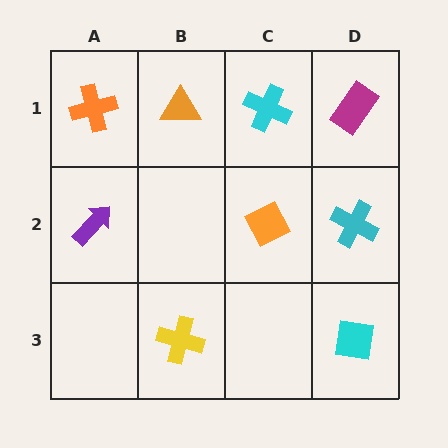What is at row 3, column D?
A cyan square.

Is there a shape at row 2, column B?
No, that cell is empty.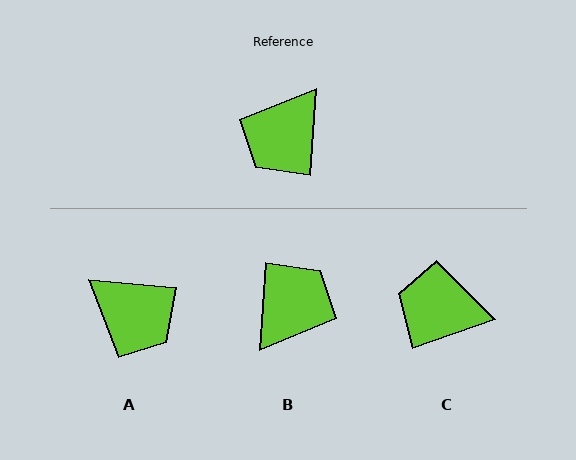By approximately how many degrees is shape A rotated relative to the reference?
Approximately 89 degrees counter-clockwise.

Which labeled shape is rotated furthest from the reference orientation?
B, about 180 degrees away.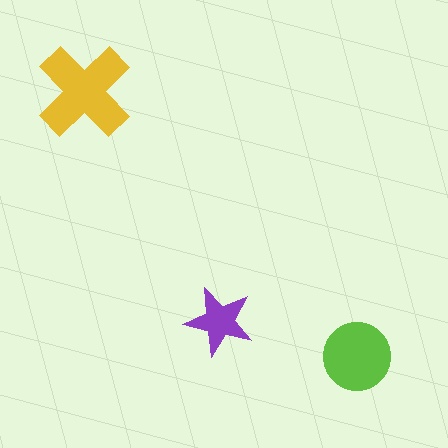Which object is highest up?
The yellow cross is topmost.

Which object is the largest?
The yellow cross.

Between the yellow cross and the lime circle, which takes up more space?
The yellow cross.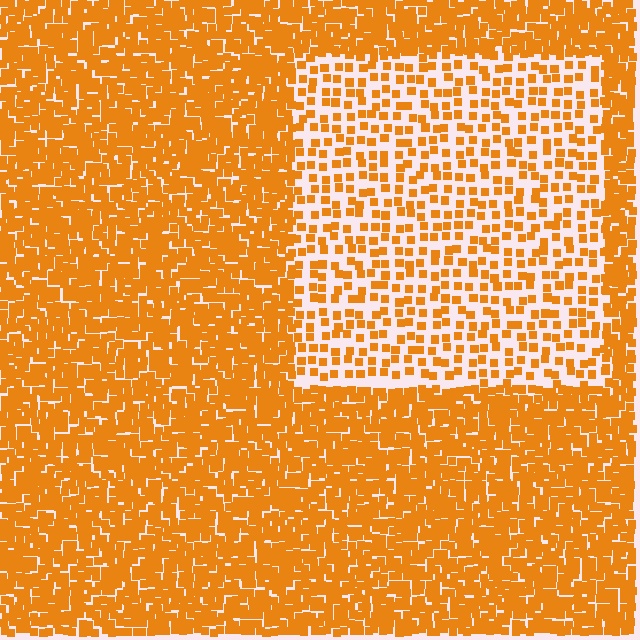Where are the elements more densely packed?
The elements are more densely packed outside the rectangle boundary.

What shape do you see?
I see a rectangle.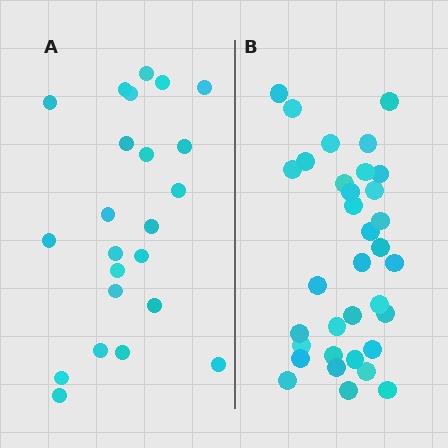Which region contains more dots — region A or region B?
Region B (the right region) has more dots.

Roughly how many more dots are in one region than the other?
Region B has roughly 12 or so more dots than region A.